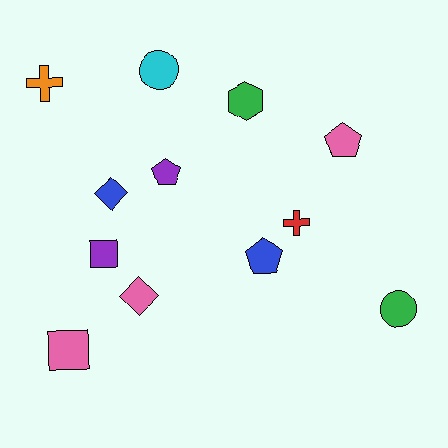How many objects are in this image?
There are 12 objects.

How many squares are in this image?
There are 2 squares.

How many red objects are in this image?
There is 1 red object.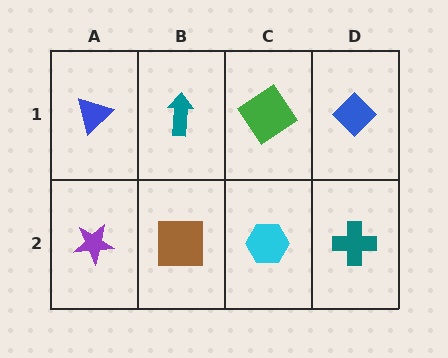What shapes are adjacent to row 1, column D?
A teal cross (row 2, column D), a green diamond (row 1, column C).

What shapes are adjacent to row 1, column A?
A purple star (row 2, column A), a teal arrow (row 1, column B).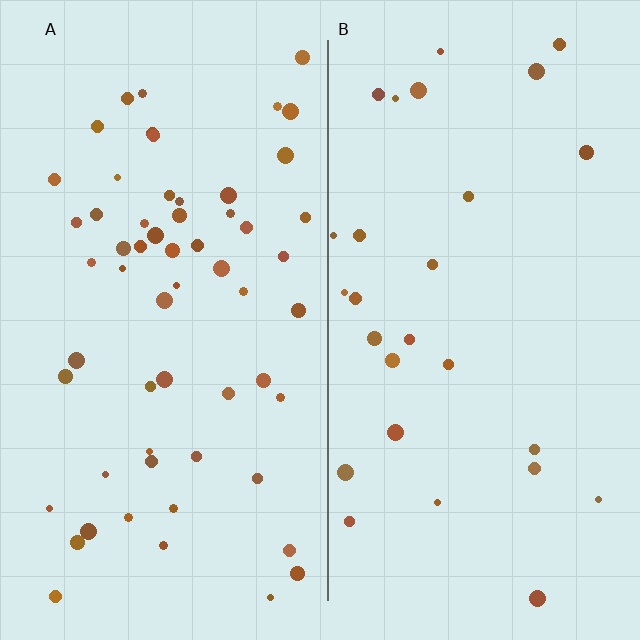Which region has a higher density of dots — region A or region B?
A (the left).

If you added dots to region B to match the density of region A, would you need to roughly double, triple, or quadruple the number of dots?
Approximately double.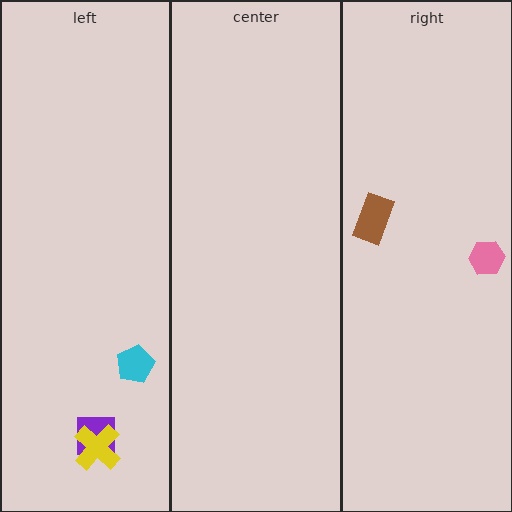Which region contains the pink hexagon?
The right region.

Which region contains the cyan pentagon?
The left region.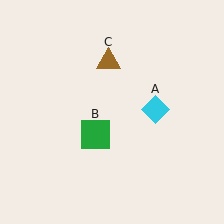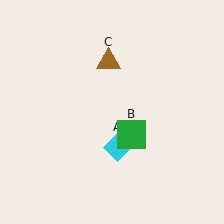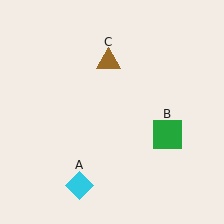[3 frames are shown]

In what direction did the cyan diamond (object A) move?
The cyan diamond (object A) moved down and to the left.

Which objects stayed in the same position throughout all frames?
Brown triangle (object C) remained stationary.